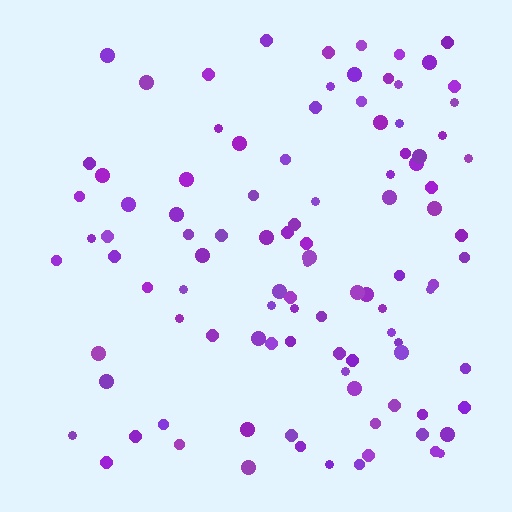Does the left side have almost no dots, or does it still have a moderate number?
Still a moderate number, just noticeably fewer than the right.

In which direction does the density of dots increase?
From left to right, with the right side densest.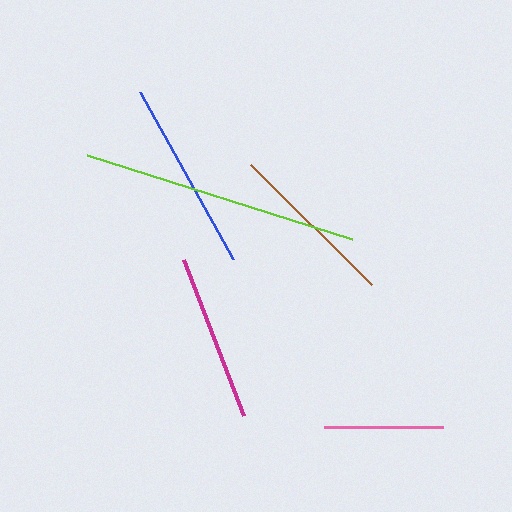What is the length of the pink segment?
The pink segment is approximately 119 pixels long.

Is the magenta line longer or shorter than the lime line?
The lime line is longer than the magenta line.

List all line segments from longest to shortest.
From longest to shortest: lime, blue, brown, magenta, pink.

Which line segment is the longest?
The lime line is the longest at approximately 278 pixels.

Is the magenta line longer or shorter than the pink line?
The magenta line is longer than the pink line.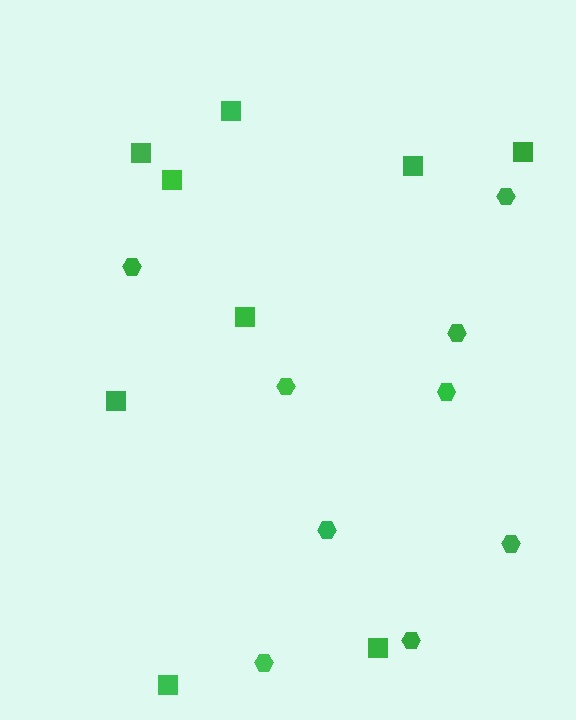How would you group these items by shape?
There are 2 groups: one group of squares (9) and one group of hexagons (9).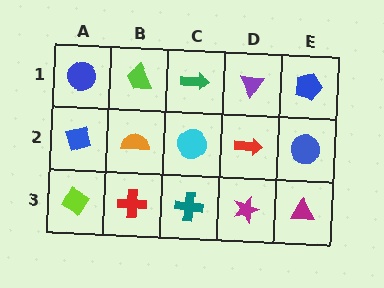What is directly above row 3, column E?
A blue circle.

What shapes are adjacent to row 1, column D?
A red arrow (row 2, column D), a green arrow (row 1, column C), a blue pentagon (row 1, column E).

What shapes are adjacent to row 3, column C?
A cyan circle (row 2, column C), a red cross (row 3, column B), a magenta star (row 3, column D).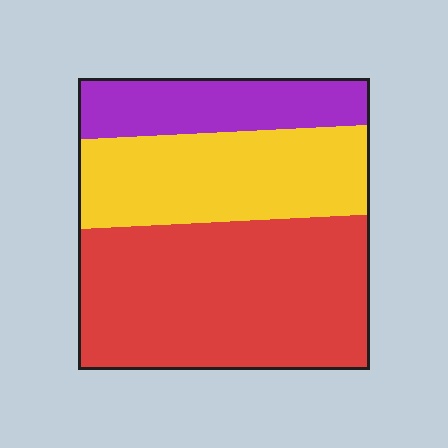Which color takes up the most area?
Red, at roughly 50%.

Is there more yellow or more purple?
Yellow.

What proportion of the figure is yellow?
Yellow takes up about one third (1/3) of the figure.